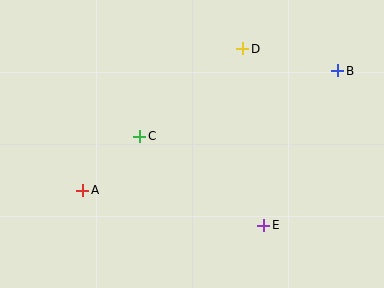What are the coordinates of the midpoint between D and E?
The midpoint between D and E is at (253, 137).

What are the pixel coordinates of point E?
Point E is at (264, 225).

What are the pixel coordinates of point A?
Point A is at (83, 190).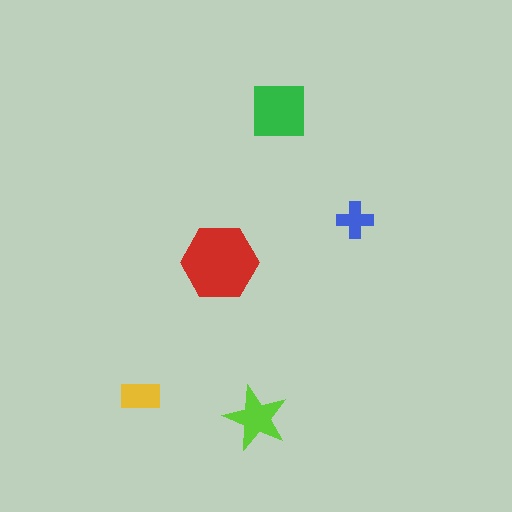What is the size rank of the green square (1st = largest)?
2nd.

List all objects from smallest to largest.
The blue cross, the yellow rectangle, the lime star, the green square, the red hexagon.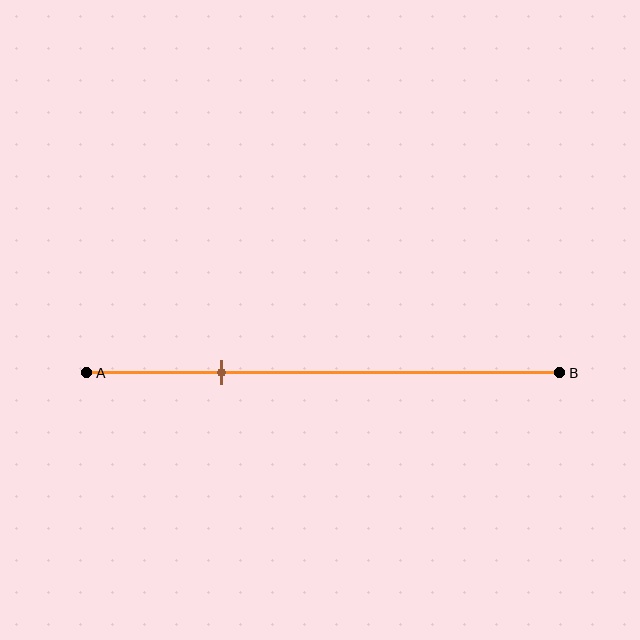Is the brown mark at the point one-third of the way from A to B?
No, the mark is at about 30% from A, not at the 33% one-third point.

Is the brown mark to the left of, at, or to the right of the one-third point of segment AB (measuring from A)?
The brown mark is to the left of the one-third point of segment AB.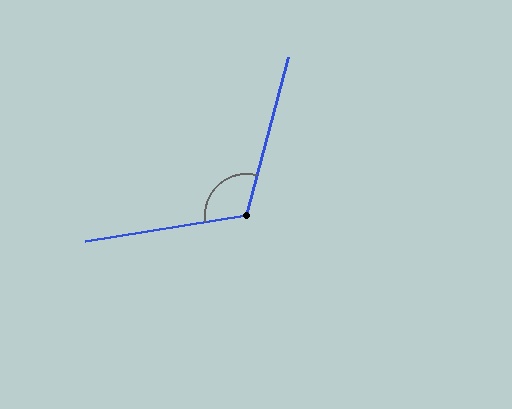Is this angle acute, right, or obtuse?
It is obtuse.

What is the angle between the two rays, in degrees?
Approximately 114 degrees.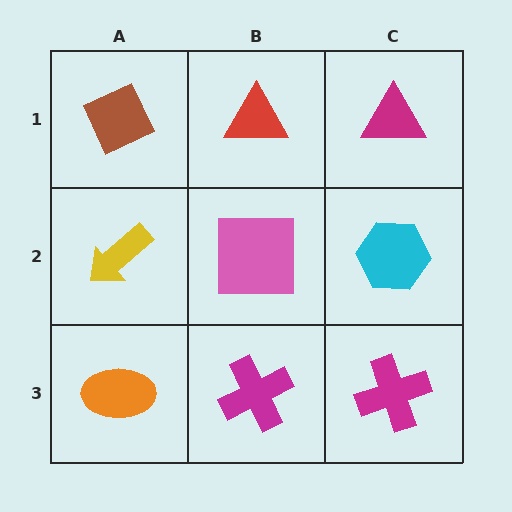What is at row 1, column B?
A red triangle.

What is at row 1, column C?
A magenta triangle.